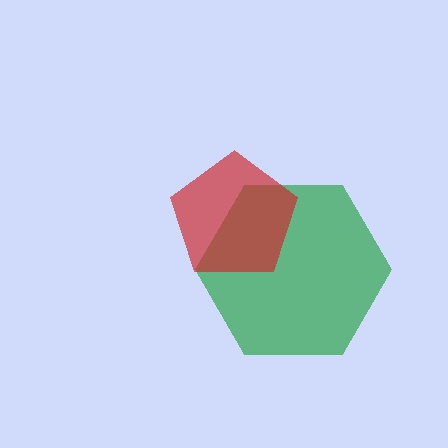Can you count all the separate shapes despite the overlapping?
Yes, there are 2 separate shapes.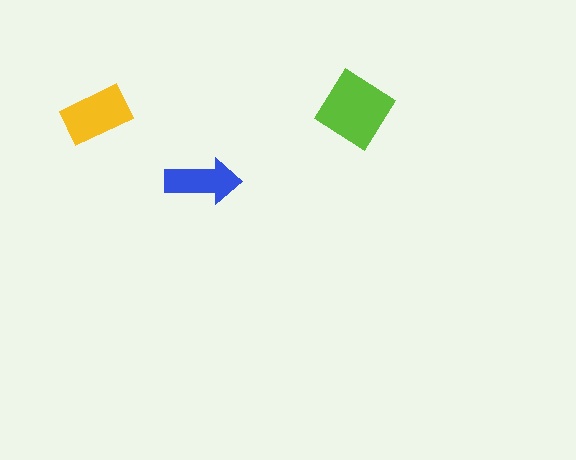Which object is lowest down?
The blue arrow is bottommost.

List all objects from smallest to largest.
The blue arrow, the yellow rectangle, the lime diamond.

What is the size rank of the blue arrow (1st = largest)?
3rd.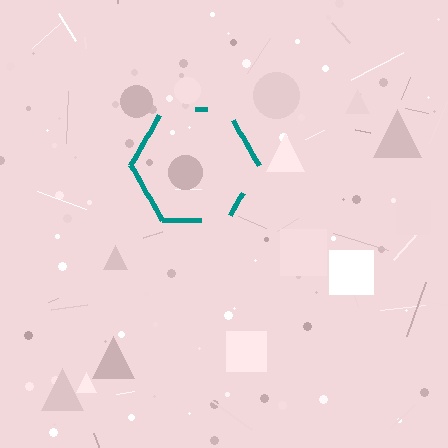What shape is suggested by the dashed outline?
The dashed outline suggests a hexagon.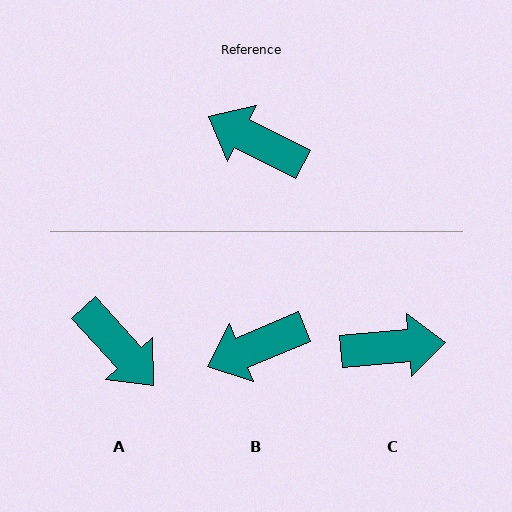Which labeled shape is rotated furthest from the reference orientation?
A, about 159 degrees away.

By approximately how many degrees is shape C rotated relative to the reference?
Approximately 148 degrees clockwise.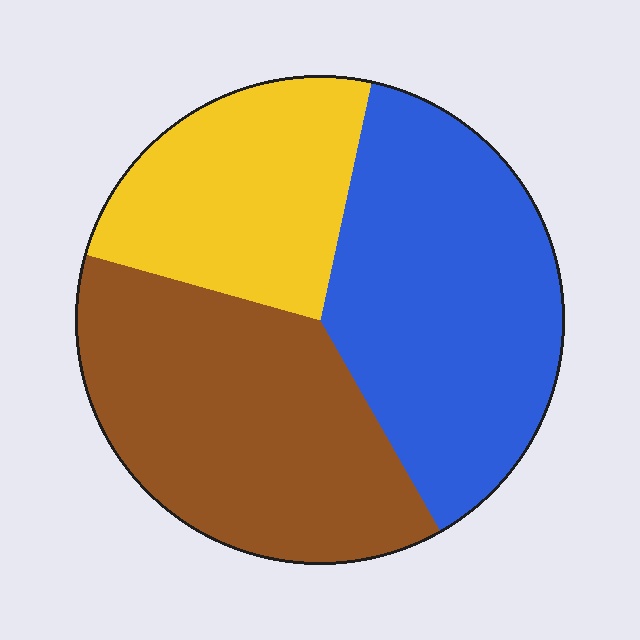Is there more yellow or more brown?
Brown.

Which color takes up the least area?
Yellow, at roughly 25%.